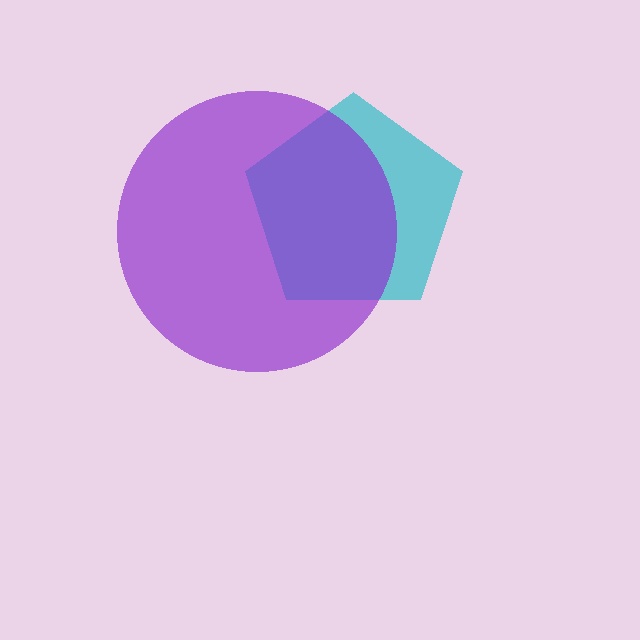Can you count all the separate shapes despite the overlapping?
Yes, there are 2 separate shapes.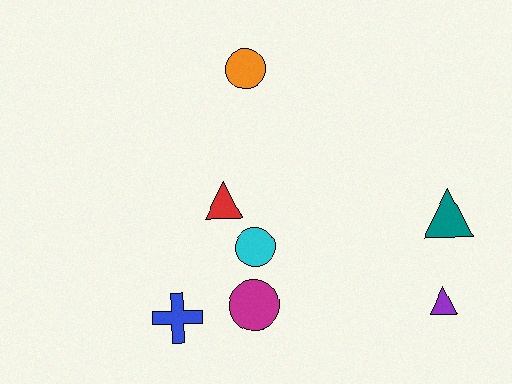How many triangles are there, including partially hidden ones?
There are 3 triangles.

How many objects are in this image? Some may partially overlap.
There are 7 objects.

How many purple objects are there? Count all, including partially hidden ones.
There is 1 purple object.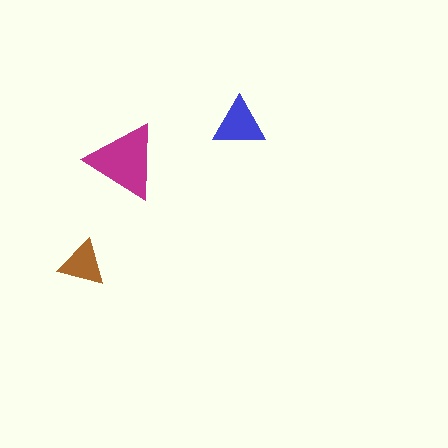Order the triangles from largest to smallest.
the magenta one, the blue one, the brown one.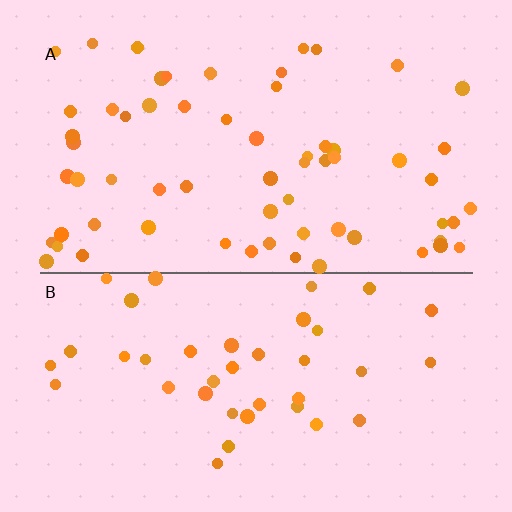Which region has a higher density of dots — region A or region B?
A (the top).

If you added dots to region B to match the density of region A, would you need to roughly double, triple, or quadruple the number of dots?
Approximately double.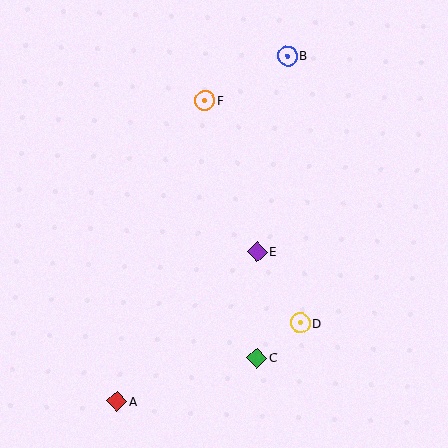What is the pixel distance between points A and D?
The distance between A and D is 199 pixels.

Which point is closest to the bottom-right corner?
Point D is closest to the bottom-right corner.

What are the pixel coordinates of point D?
Point D is at (300, 323).